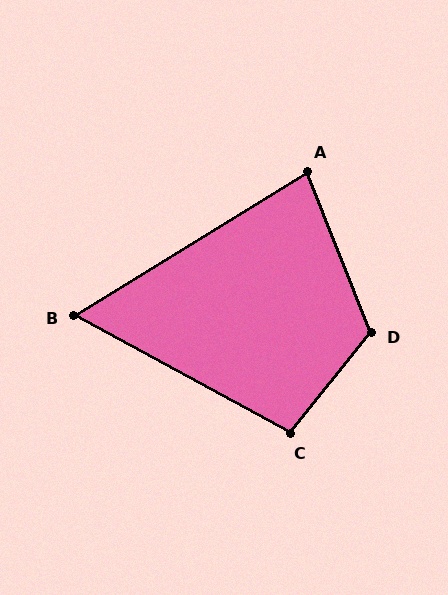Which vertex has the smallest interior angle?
B, at approximately 60 degrees.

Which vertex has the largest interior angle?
D, at approximately 120 degrees.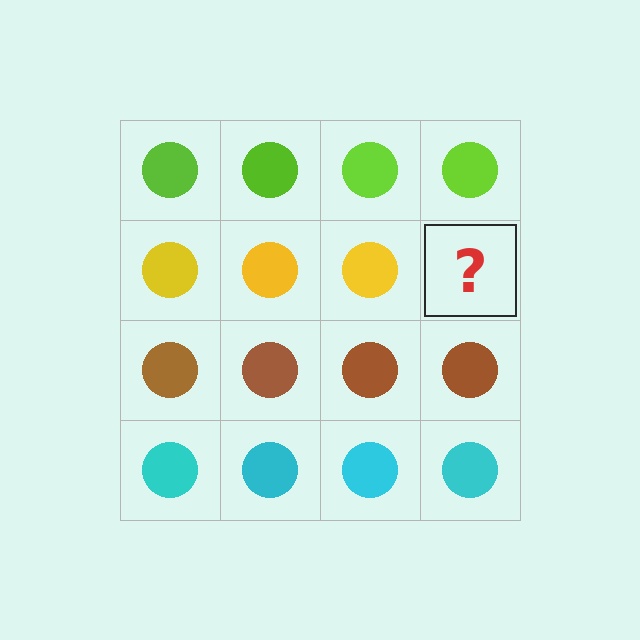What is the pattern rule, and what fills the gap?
The rule is that each row has a consistent color. The gap should be filled with a yellow circle.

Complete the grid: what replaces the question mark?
The question mark should be replaced with a yellow circle.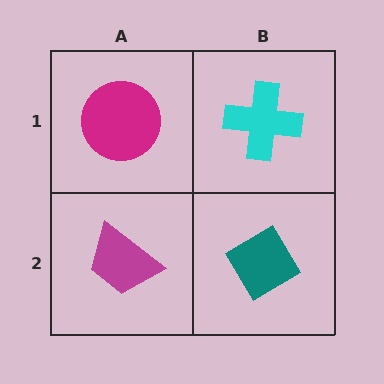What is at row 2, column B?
A teal diamond.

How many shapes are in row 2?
2 shapes.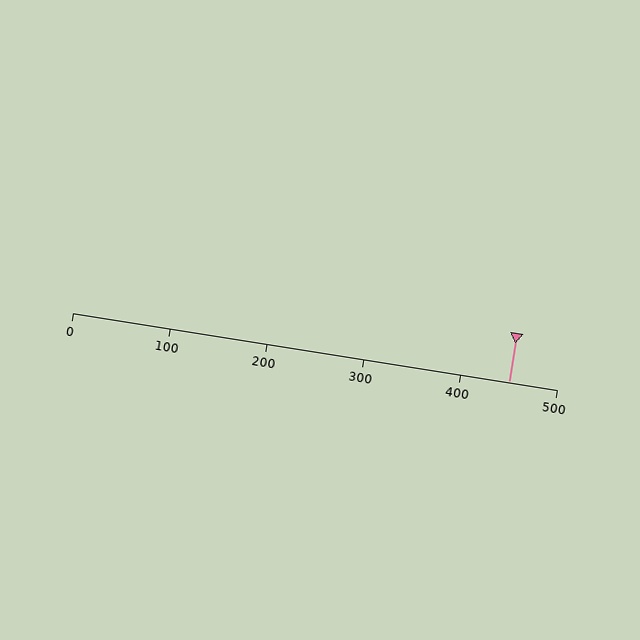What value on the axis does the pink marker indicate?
The marker indicates approximately 450.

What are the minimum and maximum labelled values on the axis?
The axis runs from 0 to 500.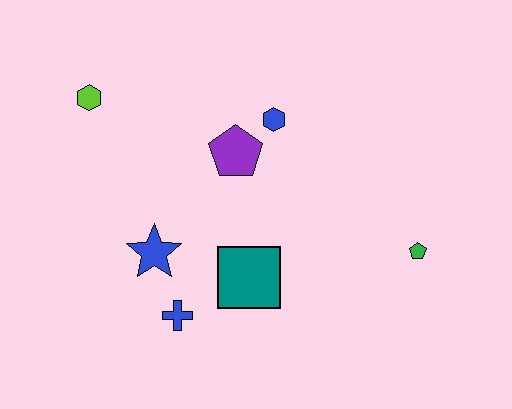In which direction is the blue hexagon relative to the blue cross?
The blue hexagon is above the blue cross.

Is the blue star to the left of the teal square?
Yes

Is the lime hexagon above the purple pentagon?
Yes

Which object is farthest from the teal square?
The lime hexagon is farthest from the teal square.